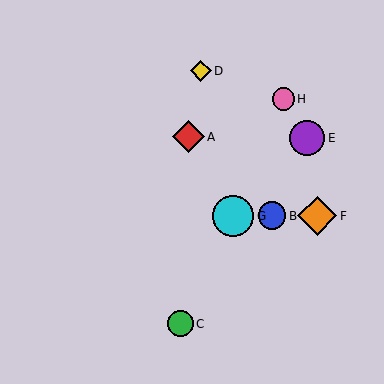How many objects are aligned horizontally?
3 objects (B, F, G) are aligned horizontally.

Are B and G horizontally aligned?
Yes, both are at y≈216.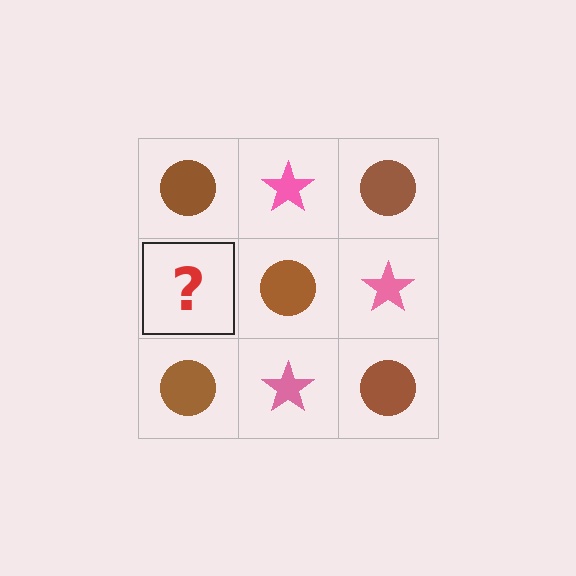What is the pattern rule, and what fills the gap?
The rule is that it alternates brown circle and pink star in a checkerboard pattern. The gap should be filled with a pink star.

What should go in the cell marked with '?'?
The missing cell should contain a pink star.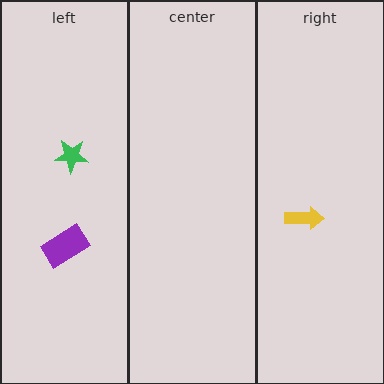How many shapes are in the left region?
2.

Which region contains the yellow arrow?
The right region.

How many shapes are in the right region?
1.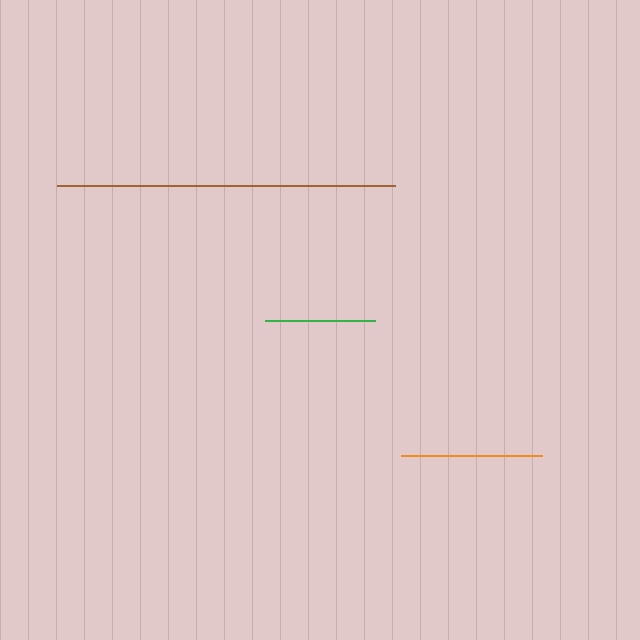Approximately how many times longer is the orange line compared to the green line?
The orange line is approximately 1.3 times the length of the green line.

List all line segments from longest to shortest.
From longest to shortest: brown, orange, green.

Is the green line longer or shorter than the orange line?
The orange line is longer than the green line.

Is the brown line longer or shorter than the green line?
The brown line is longer than the green line.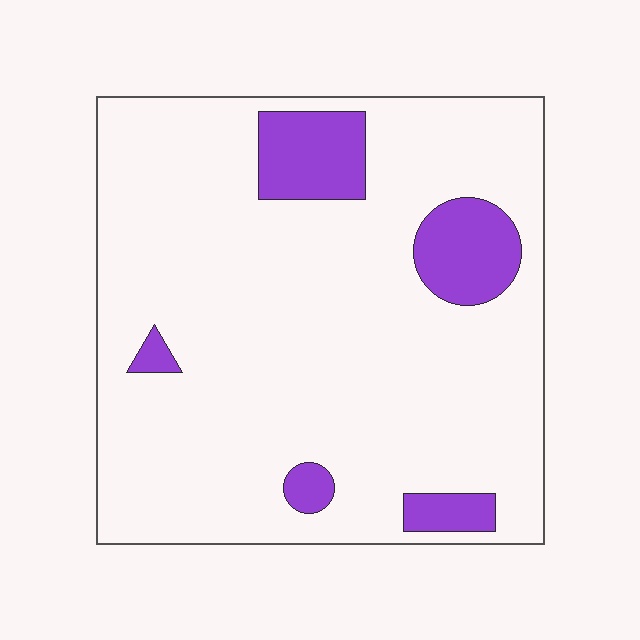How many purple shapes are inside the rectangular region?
5.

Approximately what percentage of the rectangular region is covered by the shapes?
Approximately 15%.